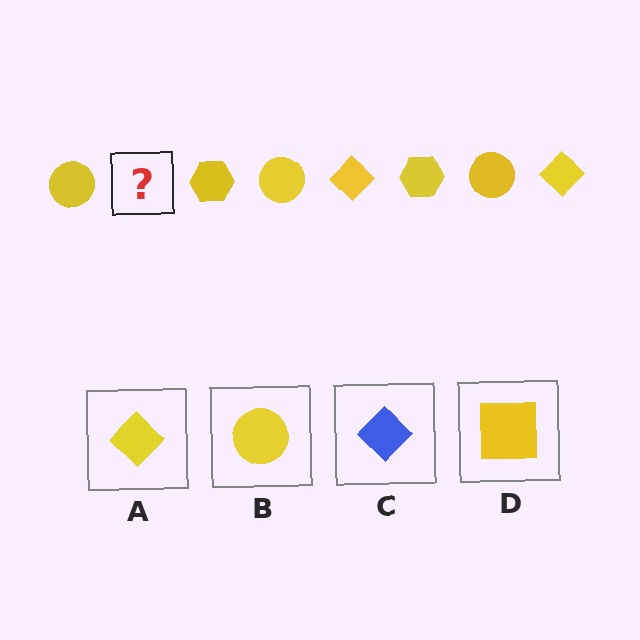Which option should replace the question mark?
Option A.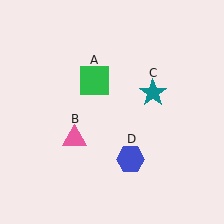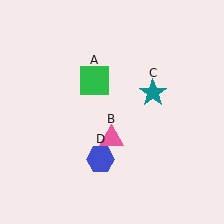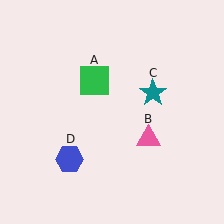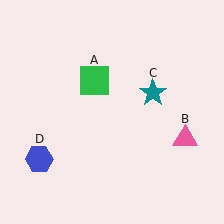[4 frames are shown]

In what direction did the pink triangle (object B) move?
The pink triangle (object B) moved right.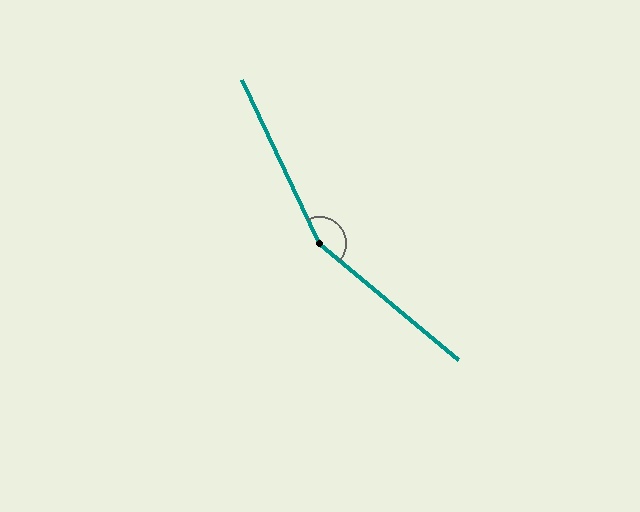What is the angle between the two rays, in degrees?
Approximately 155 degrees.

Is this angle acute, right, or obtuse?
It is obtuse.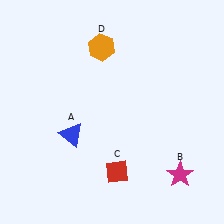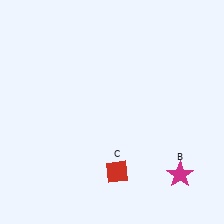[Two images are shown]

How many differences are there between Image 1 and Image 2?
There are 2 differences between the two images.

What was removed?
The orange hexagon (D), the blue triangle (A) were removed in Image 2.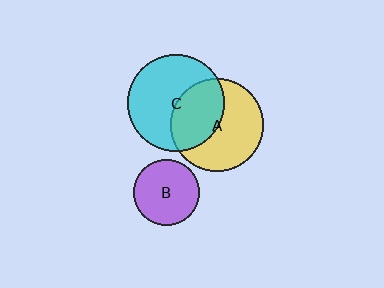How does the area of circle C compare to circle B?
Approximately 2.1 times.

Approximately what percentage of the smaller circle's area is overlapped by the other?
Approximately 40%.